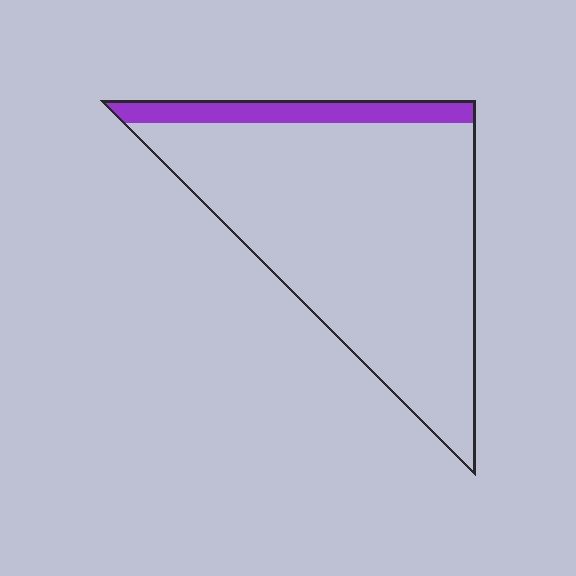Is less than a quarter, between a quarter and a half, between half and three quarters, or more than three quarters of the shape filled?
Less than a quarter.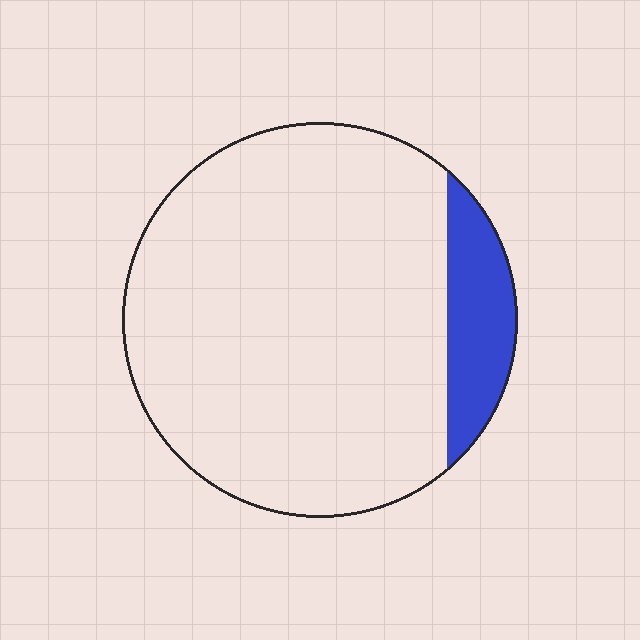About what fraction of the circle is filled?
About one eighth (1/8).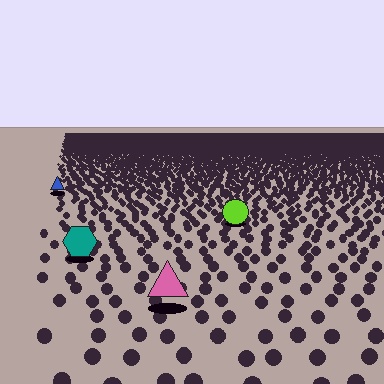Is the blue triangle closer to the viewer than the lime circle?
No. The lime circle is closer — you can tell from the texture gradient: the ground texture is coarser near it.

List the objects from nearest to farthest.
From nearest to farthest: the pink triangle, the teal hexagon, the lime circle, the blue triangle.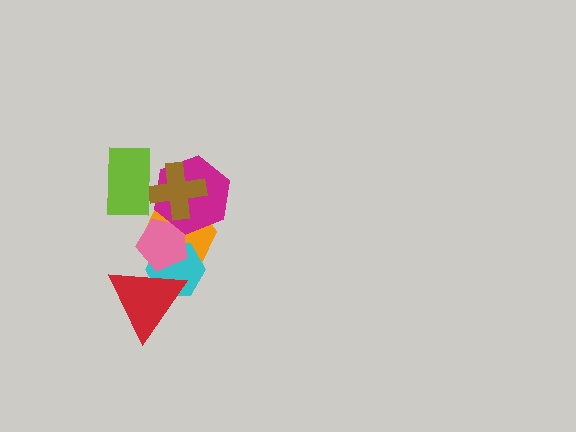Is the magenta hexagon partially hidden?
Yes, it is partially covered by another shape.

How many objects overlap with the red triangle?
3 objects overlap with the red triangle.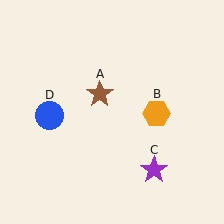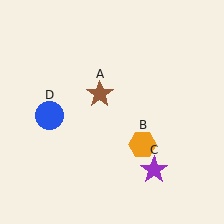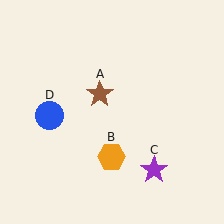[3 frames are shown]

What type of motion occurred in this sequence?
The orange hexagon (object B) rotated clockwise around the center of the scene.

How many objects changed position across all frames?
1 object changed position: orange hexagon (object B).